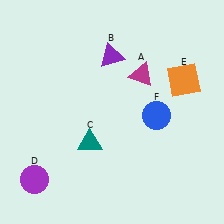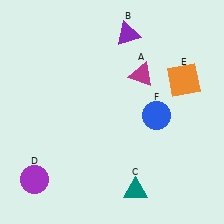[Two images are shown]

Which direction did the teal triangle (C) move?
The teal triangle (C) moved down.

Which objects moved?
The objects that moved are: the purple triangle (B), the teal triangle (C).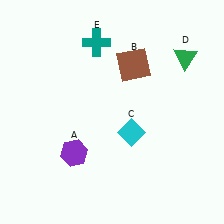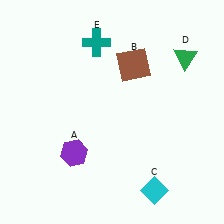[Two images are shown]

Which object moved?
The cyan diamond (C) moved down.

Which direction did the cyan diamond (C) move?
The cyan diamond (C) moved down.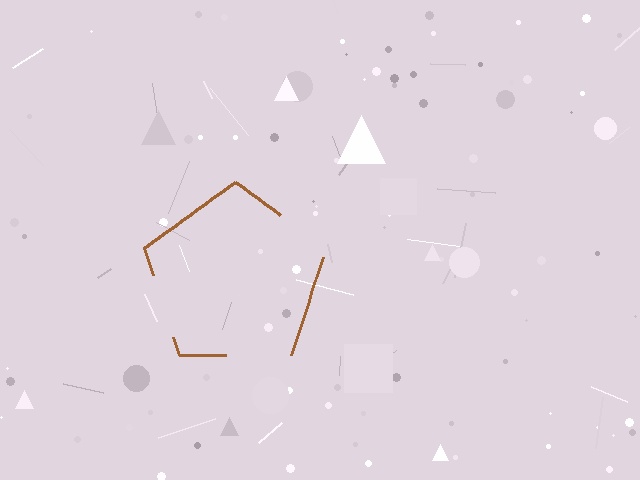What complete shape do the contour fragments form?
The contour fragments form a pentagon.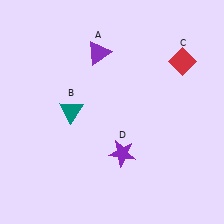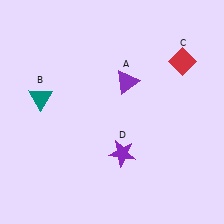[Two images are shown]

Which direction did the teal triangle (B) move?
The teal triangle (B) moved left.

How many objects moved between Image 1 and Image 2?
2 objects moved between the two images.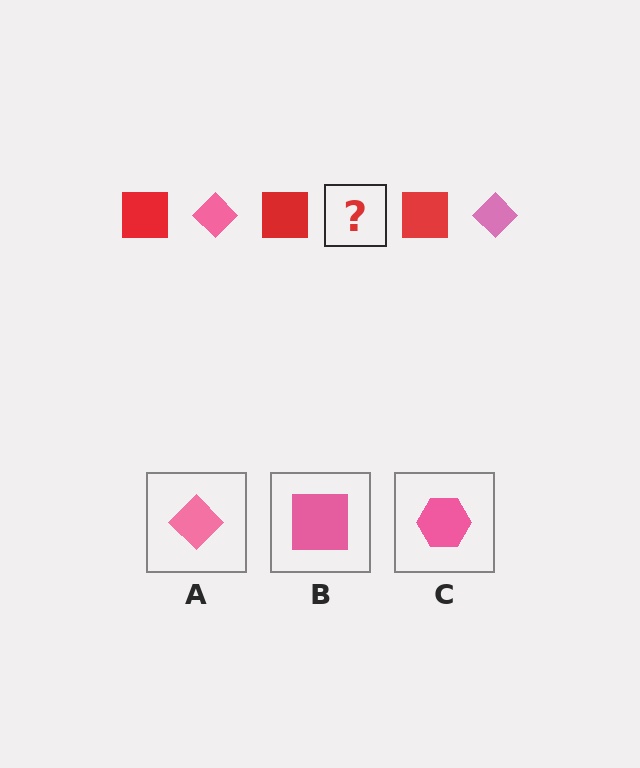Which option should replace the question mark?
Option A.